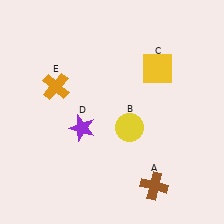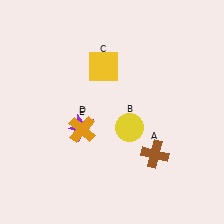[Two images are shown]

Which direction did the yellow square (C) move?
The yellow square (C) moved left.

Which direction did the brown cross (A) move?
The brown cross (A) moved up.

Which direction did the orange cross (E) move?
The orange cross (E) moved down.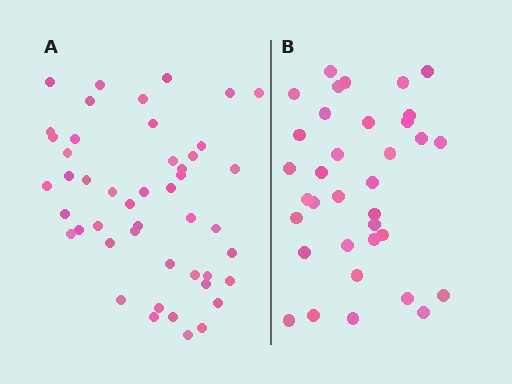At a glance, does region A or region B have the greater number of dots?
Region A (the left region) has more dots.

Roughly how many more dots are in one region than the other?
Region A has roughly 12 or so more dots than region B.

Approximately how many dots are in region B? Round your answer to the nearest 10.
About 40 dots. (The exact count is 35, which rounds to 40.)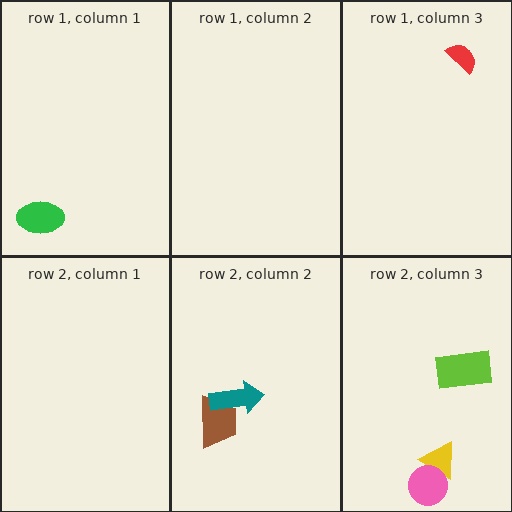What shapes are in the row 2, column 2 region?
The brown trapezoid, the teal arrow.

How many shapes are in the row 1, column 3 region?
1.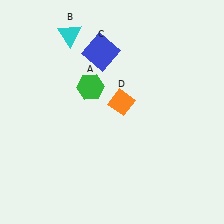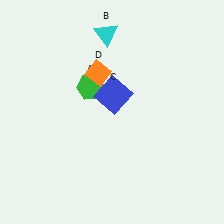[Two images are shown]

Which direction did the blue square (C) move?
The blue square (C) moved down.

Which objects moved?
The objects that moved are: the cyan triangle (B), the blue square (C), the orange diamond (D).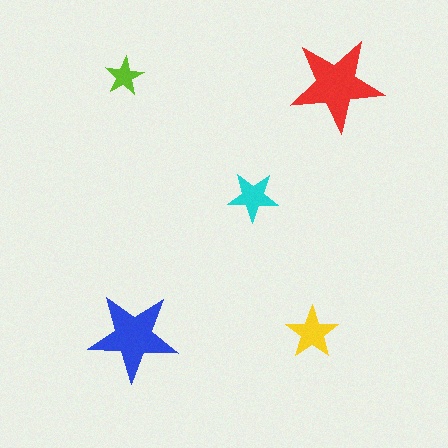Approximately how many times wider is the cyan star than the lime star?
About 1.5 times wider.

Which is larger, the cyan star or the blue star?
The blue one.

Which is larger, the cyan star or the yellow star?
The yellow one.